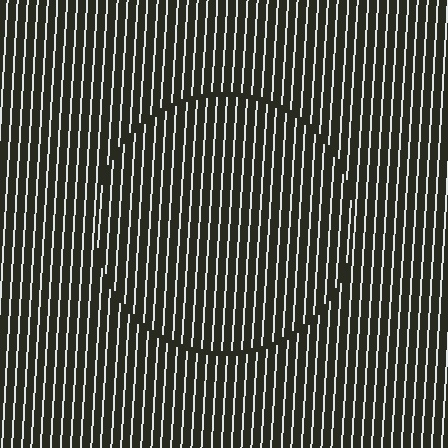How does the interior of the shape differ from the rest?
The interior of the shape contains the same grating, shifted by half a period — the contour is defined by the phase discontinuity where line-ends from the inner and outer gratings abut.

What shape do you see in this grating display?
An illusory circle. The interior of the shape contains the same grating, shifted by half a period — the contour is defined by the phase discontinuity where line-ends from the inner and outer gratings abut.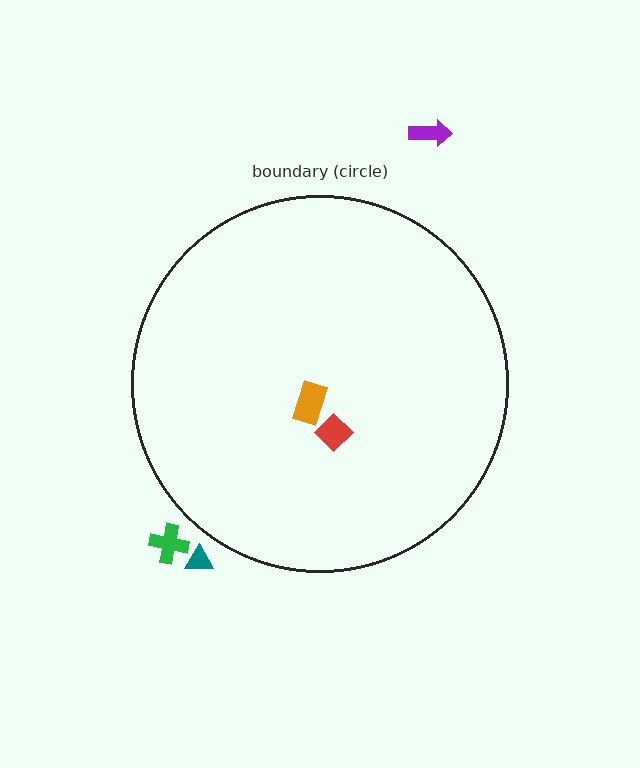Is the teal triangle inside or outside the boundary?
Outside.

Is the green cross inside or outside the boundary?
Outside.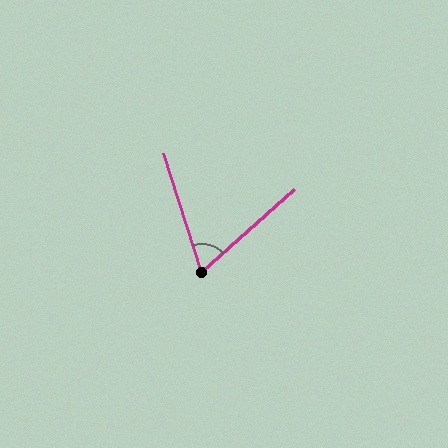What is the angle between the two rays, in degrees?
Approximately 66 degrees.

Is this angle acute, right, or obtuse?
It is acute.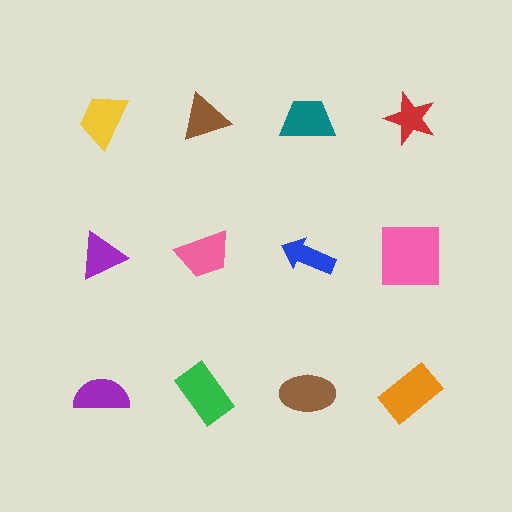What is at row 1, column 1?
A yellow trapezoid.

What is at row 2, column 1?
A purple triangle.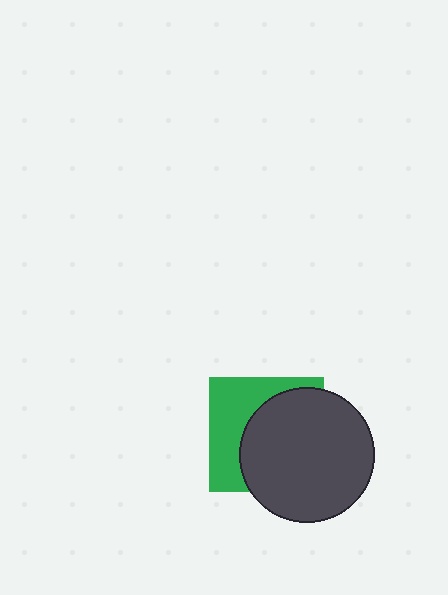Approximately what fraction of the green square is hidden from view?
Roughly 59% of the green square is hidden behind the dark gray circle.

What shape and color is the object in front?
The object in front is a dark gray circle.